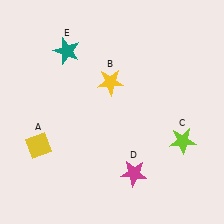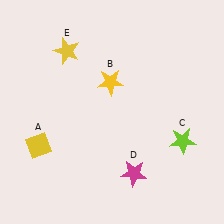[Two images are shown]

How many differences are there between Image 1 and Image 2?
There is 1 difference between the two images.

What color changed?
The star (E) changed from teal in Image 1 to yellow in Image 2.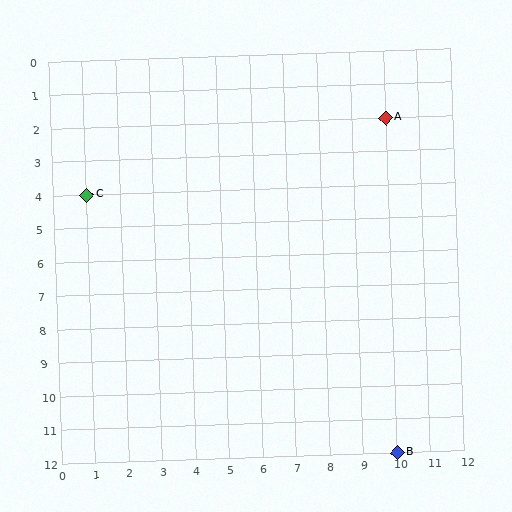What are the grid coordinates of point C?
Point C is at grid coordinates (1, 4).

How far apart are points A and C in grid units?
Points A and C are 9 columns and 2 rows apart (about 9.2 grid units diagonally).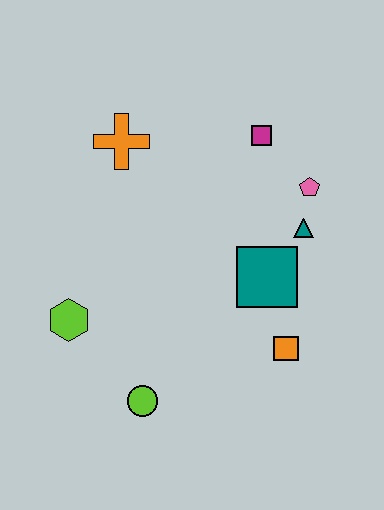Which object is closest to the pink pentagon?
The teal triangle is closest to the pink pentagon.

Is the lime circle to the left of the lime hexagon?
No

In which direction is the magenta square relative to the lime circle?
The magenta square is above the lime circle.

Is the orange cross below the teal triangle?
No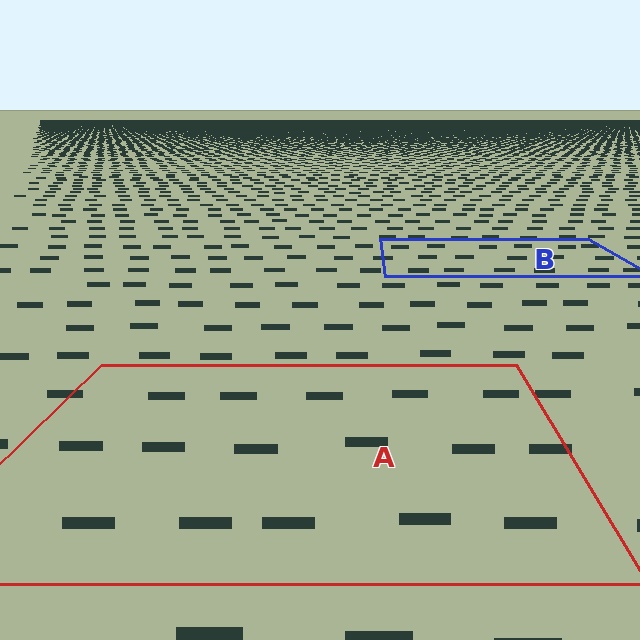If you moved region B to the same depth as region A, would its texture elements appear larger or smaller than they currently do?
They would appear larger. At a closer depth, the same texture elements are projected at a bigger on-screen size.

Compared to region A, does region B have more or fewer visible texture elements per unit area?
Region B has more texture elements per unit area — they are packed more densely because it is farther away.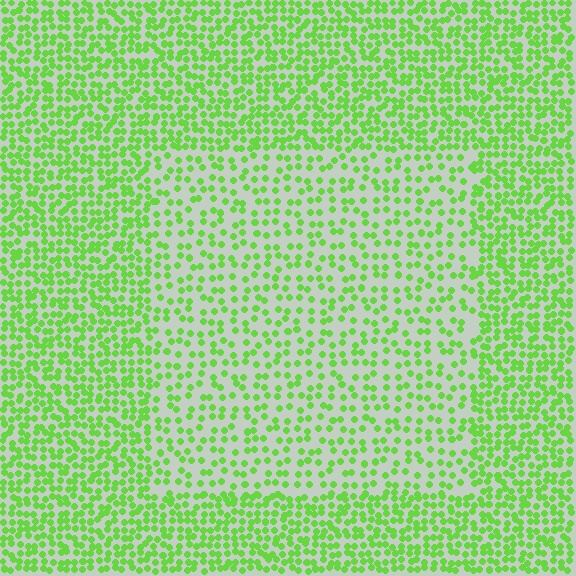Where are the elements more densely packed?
The elements are more densely packed outside the rectangle boundary.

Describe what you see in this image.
The image contains small lime elements arranged at two different densities. A rectangle-shaped region is visible where the elements are less densely packed than the surrounding area.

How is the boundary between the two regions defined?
The boundary is defined by a change in element density (approximately 1.9x ratio). All elements are the same color, size, and shape.